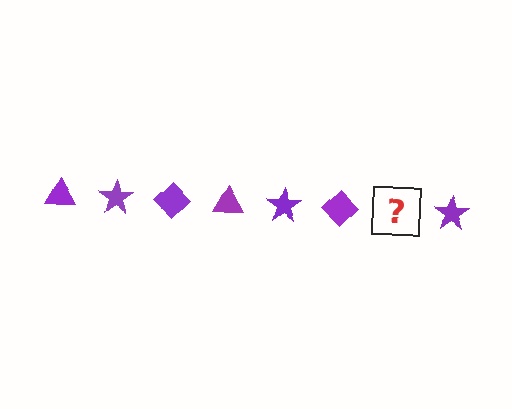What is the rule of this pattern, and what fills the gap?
The rule is that the pattern cycles through triangle, star, diamond shapes in purple. The gap should be filled with a purple triangle.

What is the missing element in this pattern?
The missing element is a purple triangle.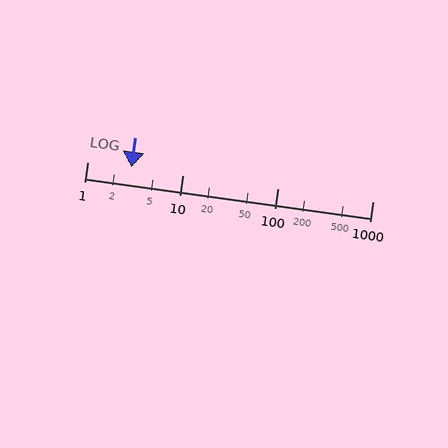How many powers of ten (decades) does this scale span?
The scale spans 3 decades, from 1 to 1000.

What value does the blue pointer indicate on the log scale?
The pointer indicates approximately 2.9.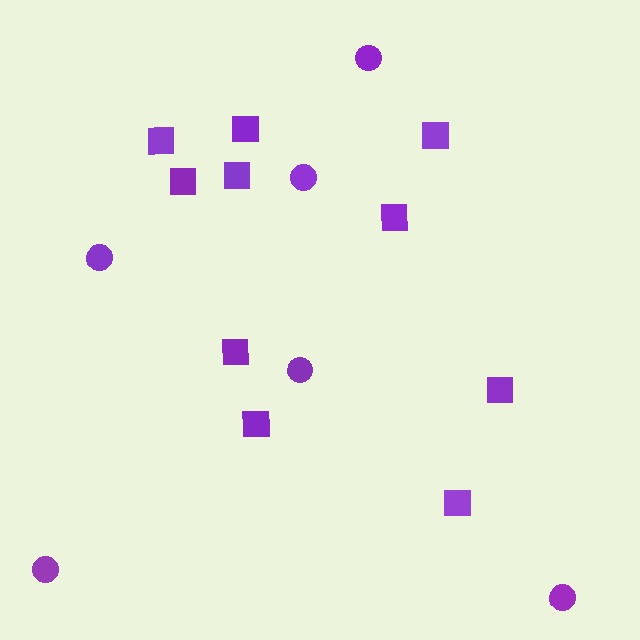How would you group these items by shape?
There are 2 groups: one group of squares (10) and one group of circles (6).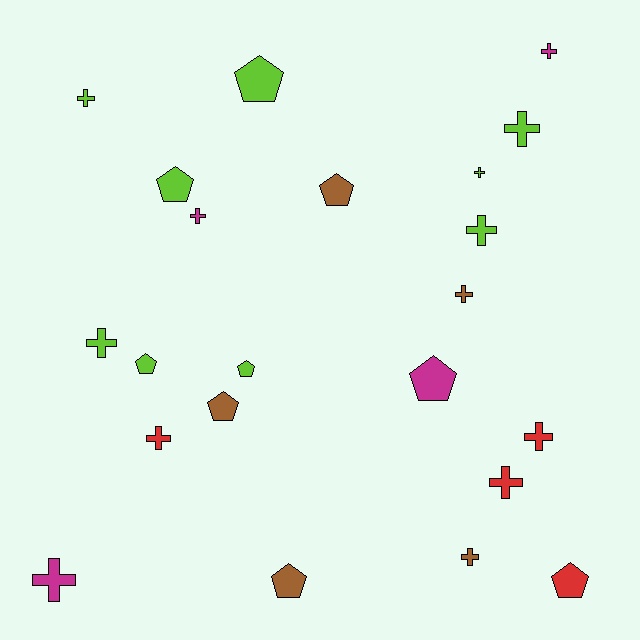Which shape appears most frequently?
Cross, with 13 objects.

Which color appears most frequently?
Lime, with 9 objects.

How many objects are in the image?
There are 22 objects.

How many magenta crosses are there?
There are 3 magenta crosses.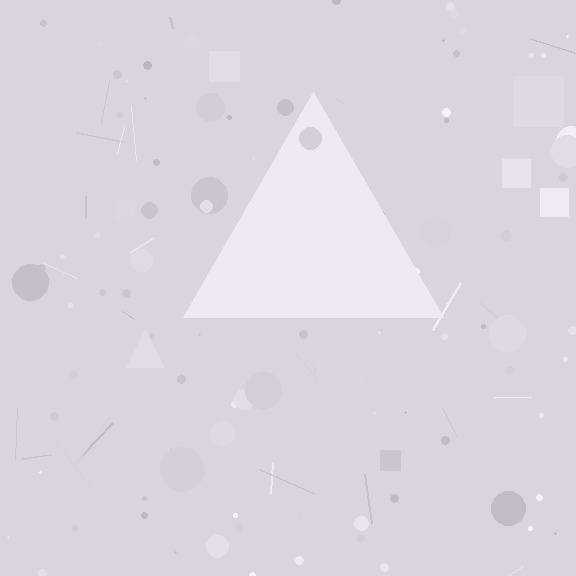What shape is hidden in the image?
A triangle is hidden in the image.